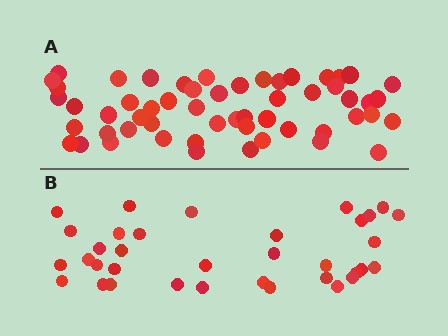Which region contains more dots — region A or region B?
Region A (the top region) has more dots.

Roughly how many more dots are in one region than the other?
Region A has approximately 20 more dots than region B.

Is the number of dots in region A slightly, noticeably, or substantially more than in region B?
Region A has substantially more. The ratio is roughly 1.6 to 1.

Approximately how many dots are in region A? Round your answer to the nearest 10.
About 60 dots. (The exact count is 55, which rounds to 60.)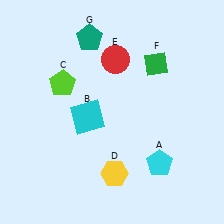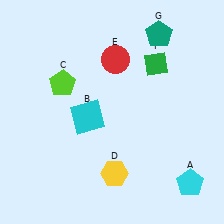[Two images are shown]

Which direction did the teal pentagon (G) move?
The teal pentagon (G) moved right.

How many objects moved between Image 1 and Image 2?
2 objects moved between the two images.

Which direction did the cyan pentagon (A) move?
The cyan pentagon (A) moved right.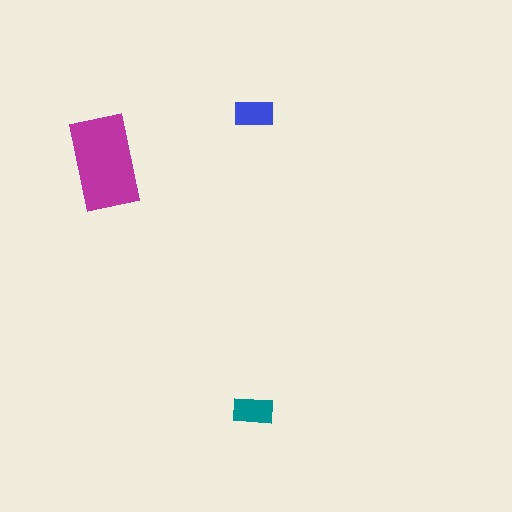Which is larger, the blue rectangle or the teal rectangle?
The teal one.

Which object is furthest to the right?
The blue rectangle is rightmost.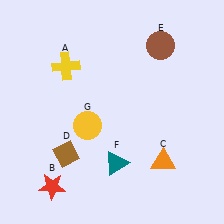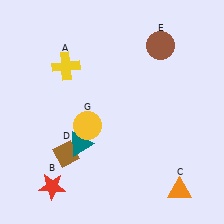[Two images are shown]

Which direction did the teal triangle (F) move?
The teal triangle (F) moved left.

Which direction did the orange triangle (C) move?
The orange triangle (C) moved down.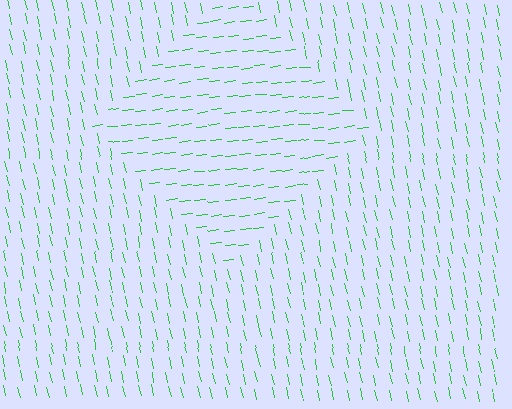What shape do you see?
I see a diamond.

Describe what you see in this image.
The image is filled with small green line segments. A diamond region in the image has lines oriented differently from the surrounding lines, creating a visible texture boundary.